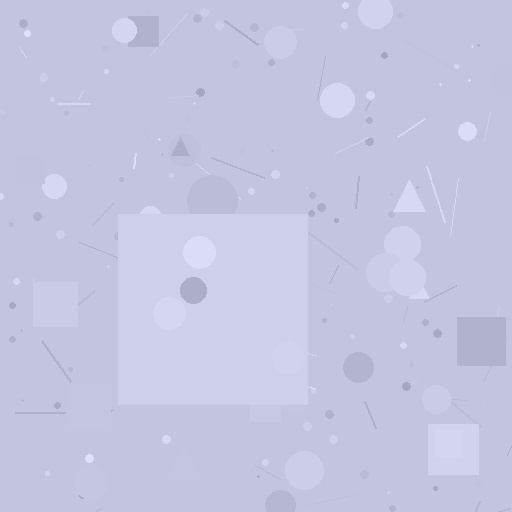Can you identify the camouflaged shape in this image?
The camouflaged shape is a square.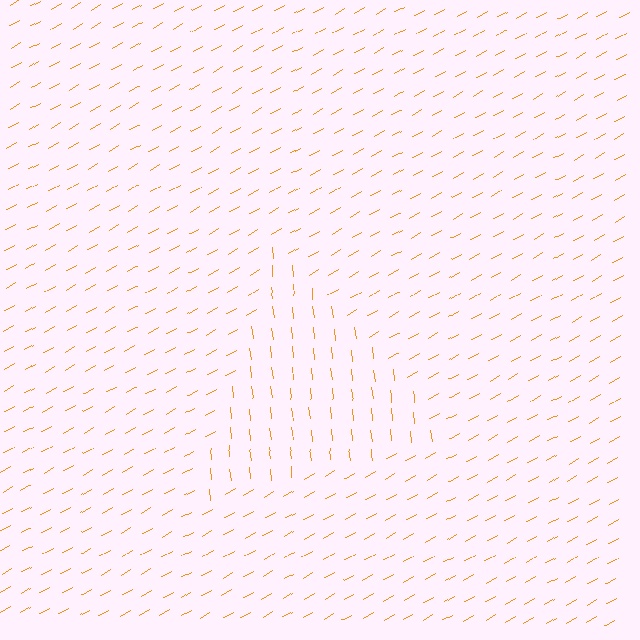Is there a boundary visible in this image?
Yes, there is a texture boundary formed by a change in line orientation.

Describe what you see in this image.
The image is filled with small orange line segments. A triangle region in the image has lines oriented differently from the surrounding lines, creating a visible texture boundary.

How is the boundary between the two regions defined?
The boundary is defined purely by a change in line orientation (approximately 67 degrees difference). All lines are the same color and thickness.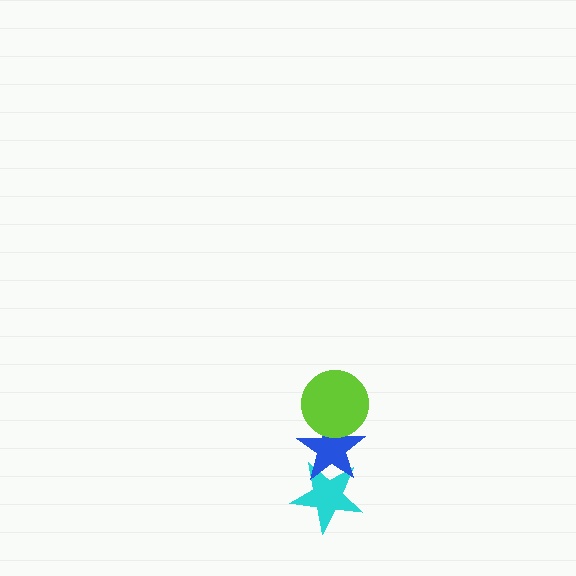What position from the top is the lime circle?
The lime circle is 1st from the top.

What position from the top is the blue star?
The blue star is 2nd from the top.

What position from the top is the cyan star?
The cyan star is 3rd from the top.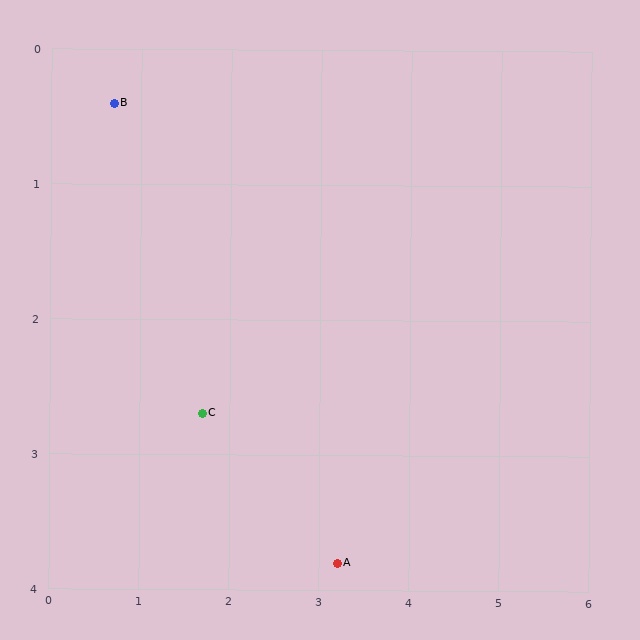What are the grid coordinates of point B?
Point B is at approximately (0.7, 0.4).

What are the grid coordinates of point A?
Point A is at approximately (3.2, 3.8).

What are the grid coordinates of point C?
Point C is at approximately (1.7, 2.7).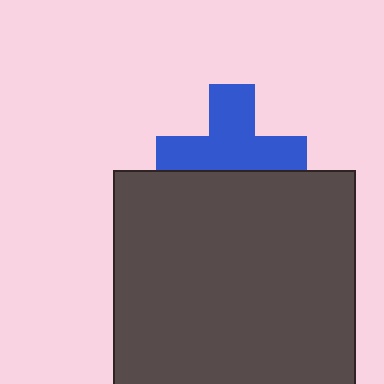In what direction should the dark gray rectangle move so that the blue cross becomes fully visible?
The dark gray rectangle should move down. That is the shortest direction to clear the overlap and leave the blue cross fully visible.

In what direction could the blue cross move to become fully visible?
The blue cross could move up. That would shift it out from behind the dark gray rectangle entirely.